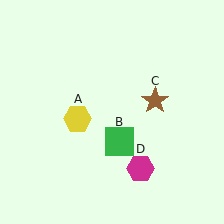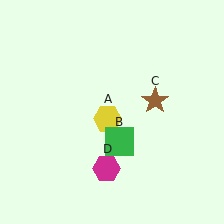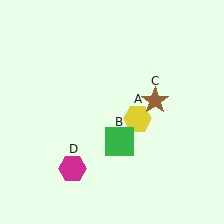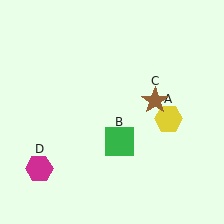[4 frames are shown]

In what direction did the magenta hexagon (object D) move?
The magenta hexagon (object D) moved left.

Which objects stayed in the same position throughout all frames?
Green square (object B) and brown star (object C) remained stationary.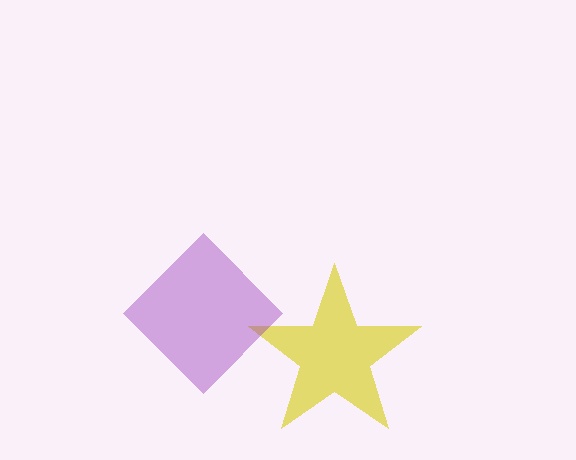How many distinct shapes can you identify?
There are 2 distinct shapes: a yellow star, a purple diamond.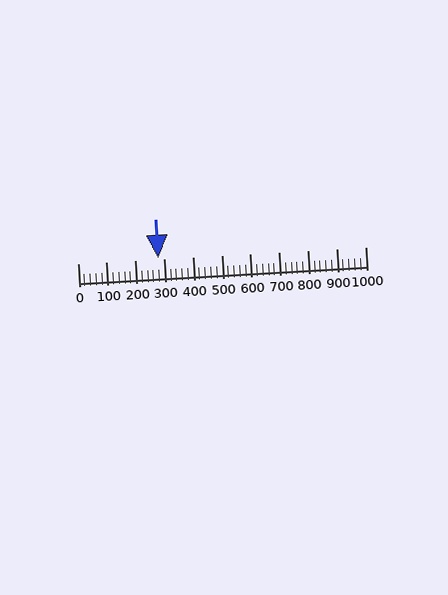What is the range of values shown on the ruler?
The ruler shows values from 0 to 1000.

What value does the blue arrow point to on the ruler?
The blue arrow points to approximately 280.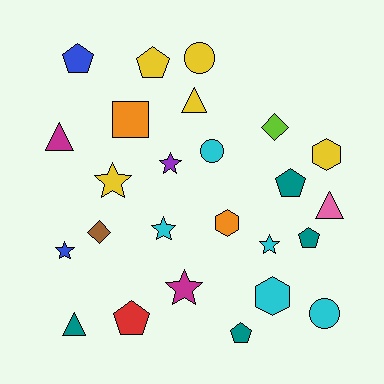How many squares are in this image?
There is 1 square.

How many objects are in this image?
There are 25 objects.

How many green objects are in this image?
There are no green objects.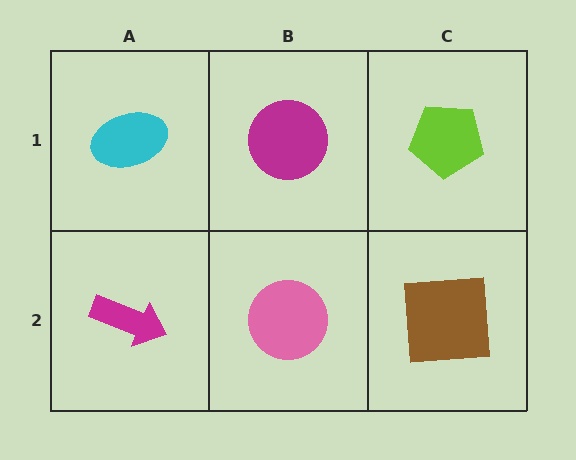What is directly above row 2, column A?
A cyan ellipse.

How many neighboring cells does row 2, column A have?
2.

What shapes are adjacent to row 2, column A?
A cyan ellipse (row 1, column A), a pink circle (row 2, column B).